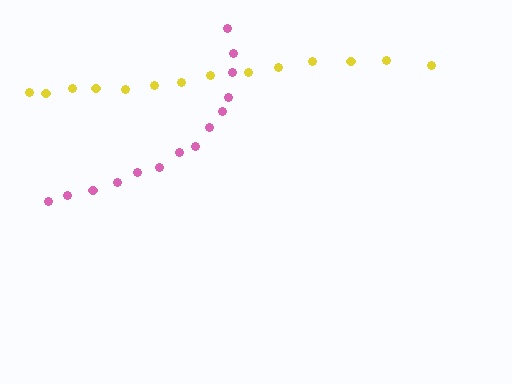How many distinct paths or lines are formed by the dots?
There are 2 distinct paths.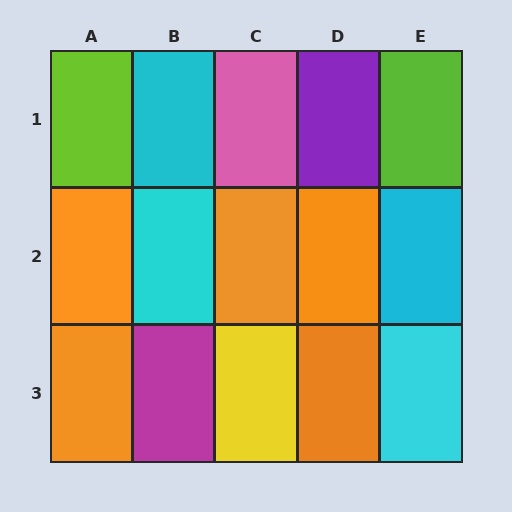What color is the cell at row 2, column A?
Orange.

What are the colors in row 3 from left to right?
Orange, magenta, yellow, orange, cyan.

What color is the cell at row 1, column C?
Pink.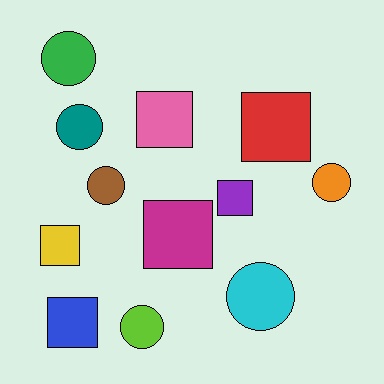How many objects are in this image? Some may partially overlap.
There are 12 objects.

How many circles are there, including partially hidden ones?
There are 6 circles.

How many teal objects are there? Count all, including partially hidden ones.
There is 1 teal object.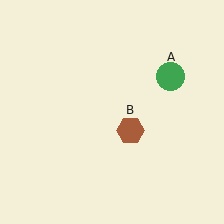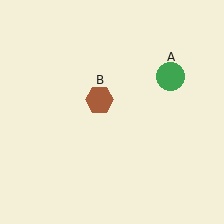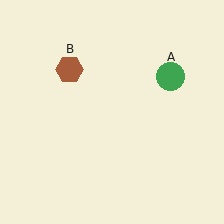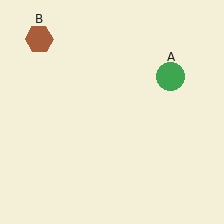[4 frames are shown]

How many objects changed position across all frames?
1 object changed position: brown hexagon (object B).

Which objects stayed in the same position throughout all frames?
Green circle (object A) remained stationary.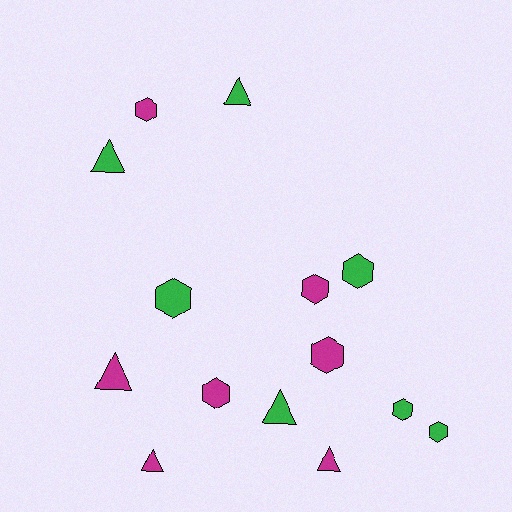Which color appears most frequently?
Magenta, with 7 objects.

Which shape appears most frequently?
Hexagon, with 8 objects.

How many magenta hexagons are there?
There are 4 magenta hexagons.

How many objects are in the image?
There are 14 objects.